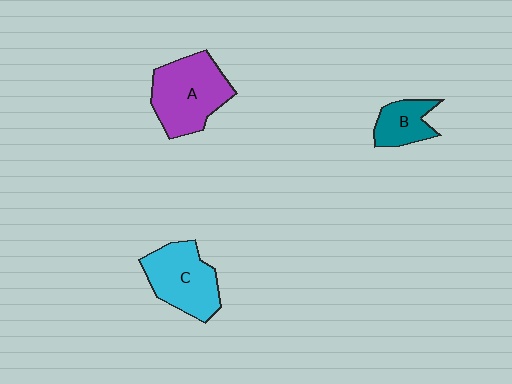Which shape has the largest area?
Shape A (purple).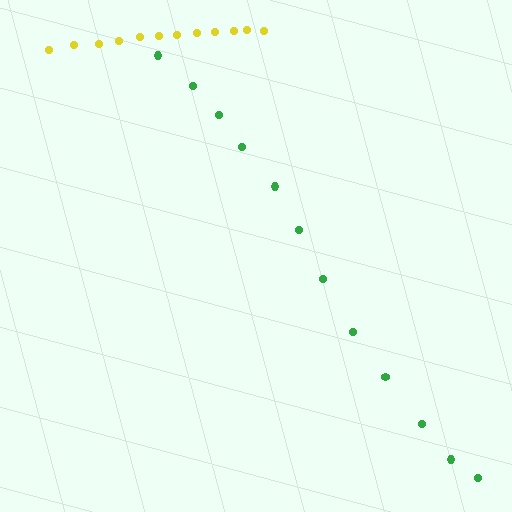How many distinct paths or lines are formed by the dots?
There are 2 distinct paths.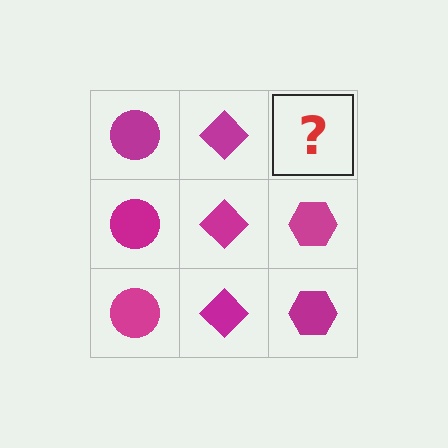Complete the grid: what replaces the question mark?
The question mark should be replaced with a magenta hexagon.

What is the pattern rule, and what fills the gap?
The rule is that each column has a consistent shape. The gap should be filled with a magenta hexagon.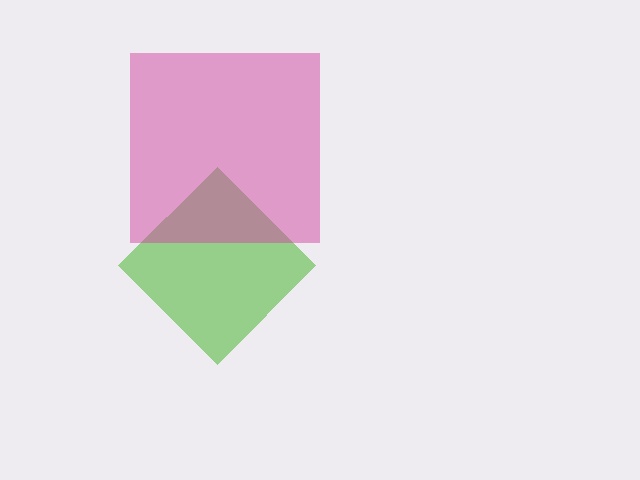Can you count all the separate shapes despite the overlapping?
Yes, there are 2 separate shapes.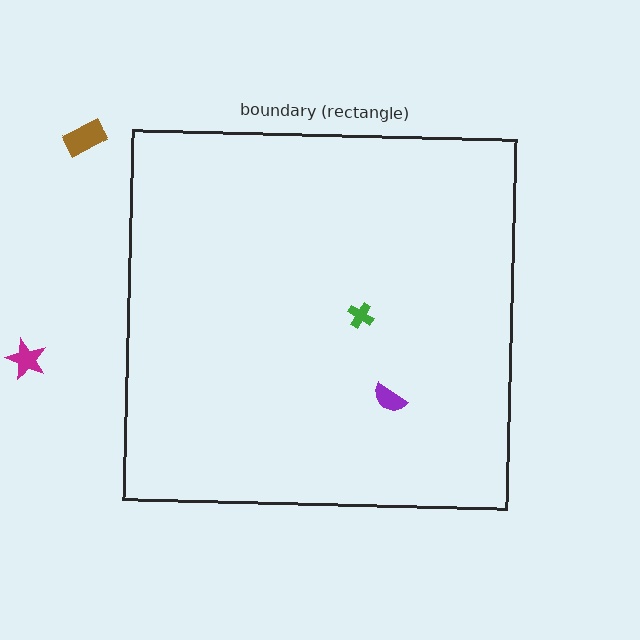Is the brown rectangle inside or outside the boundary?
Outside.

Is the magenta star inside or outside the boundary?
Outside.